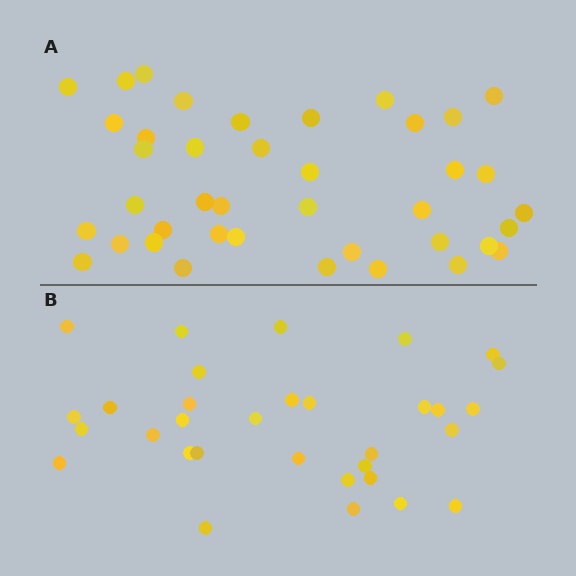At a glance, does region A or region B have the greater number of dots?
Region A (the top region) has more dots.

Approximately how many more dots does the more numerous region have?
Region A has roughly 8 or so more dots than region B.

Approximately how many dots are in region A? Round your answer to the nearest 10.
About 40 dots.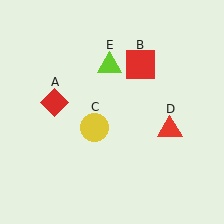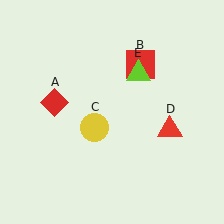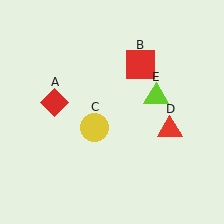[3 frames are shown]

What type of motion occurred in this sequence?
The lime triangle (object E) rotated clockwise around the center of the scene.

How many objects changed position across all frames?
1 object changed position: lime triangle (object E).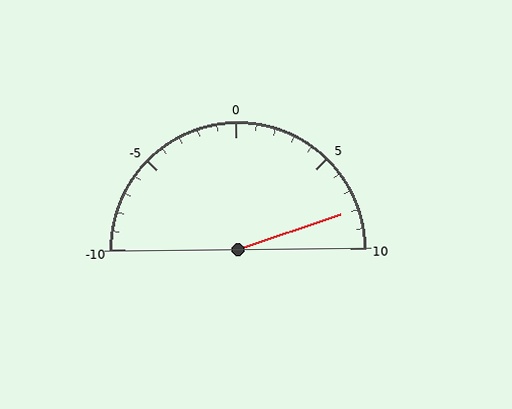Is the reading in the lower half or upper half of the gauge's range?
The reading is in the upper half of the range (-10 to 10).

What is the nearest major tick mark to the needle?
The nearest major tick mark is 10.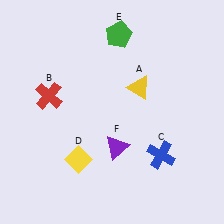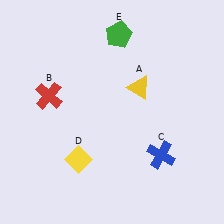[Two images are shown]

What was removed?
The purple triangle (F) was removed in Image 2.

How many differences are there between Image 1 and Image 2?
There is 1 difference between the two images.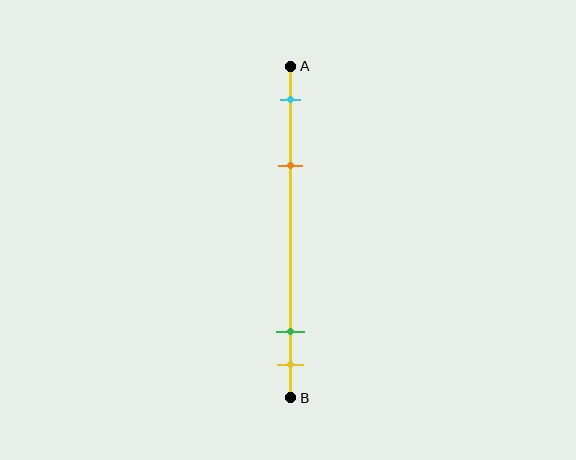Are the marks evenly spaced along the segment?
No, the marks are not evenly spaced.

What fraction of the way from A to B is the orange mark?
The orange mark is approximately 30% (0.3) of the way from A to B.